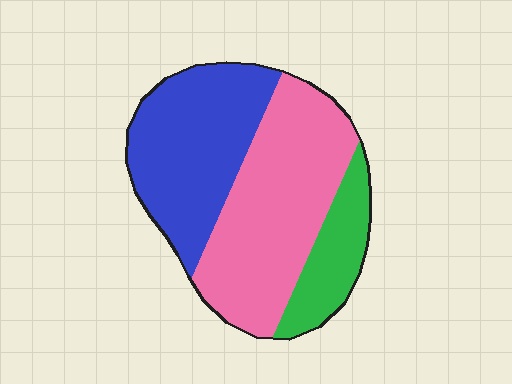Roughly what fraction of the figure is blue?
Blue covers 37% of the figure.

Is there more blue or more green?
Blue.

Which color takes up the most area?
Pink, at roughly 45%.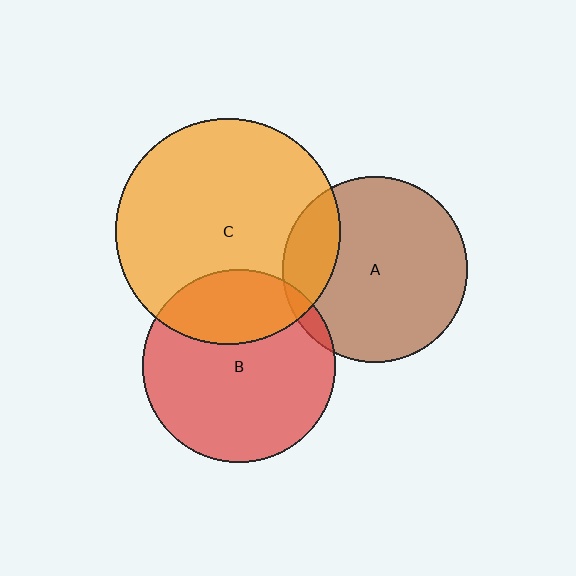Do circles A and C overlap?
Yes.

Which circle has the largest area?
Circle C (orange).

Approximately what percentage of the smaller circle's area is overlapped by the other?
Approximately 20%.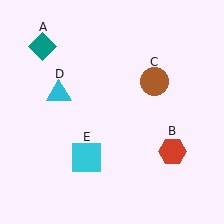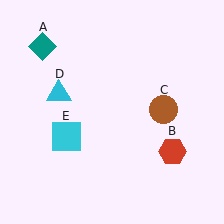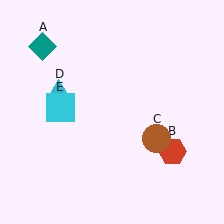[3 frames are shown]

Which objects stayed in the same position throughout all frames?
Teal diamond (object A) and red hexagon (object B) and cyan triangle (object D) remained stationary.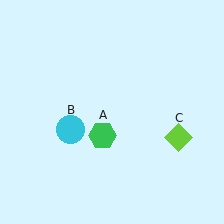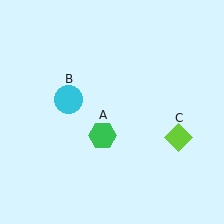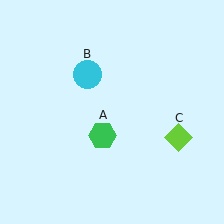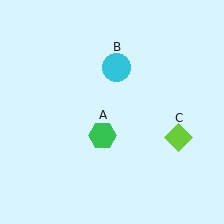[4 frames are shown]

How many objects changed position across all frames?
1 object changed position: cyan circle (object B).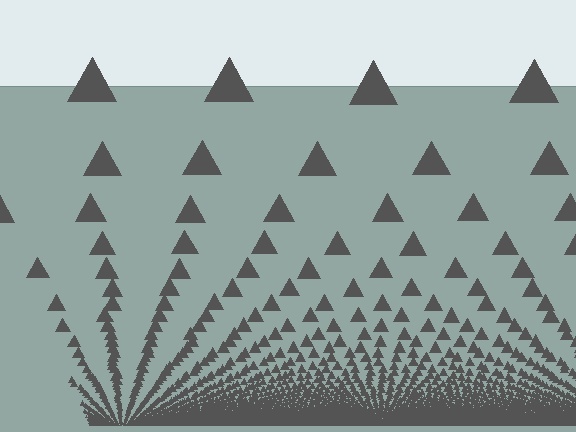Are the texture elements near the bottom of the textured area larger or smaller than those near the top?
Smaller. The gradient is inverted — elements near the bottom are smaller and denser.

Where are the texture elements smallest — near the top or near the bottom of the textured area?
Near the bottom.